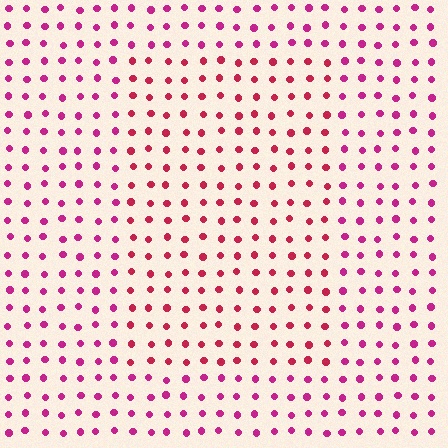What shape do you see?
I see a rectangle.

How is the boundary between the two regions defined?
The boundary is defined purely by a slight shift in hue (about 24 degrees). Spacing, size, and orientation are identical on both sides.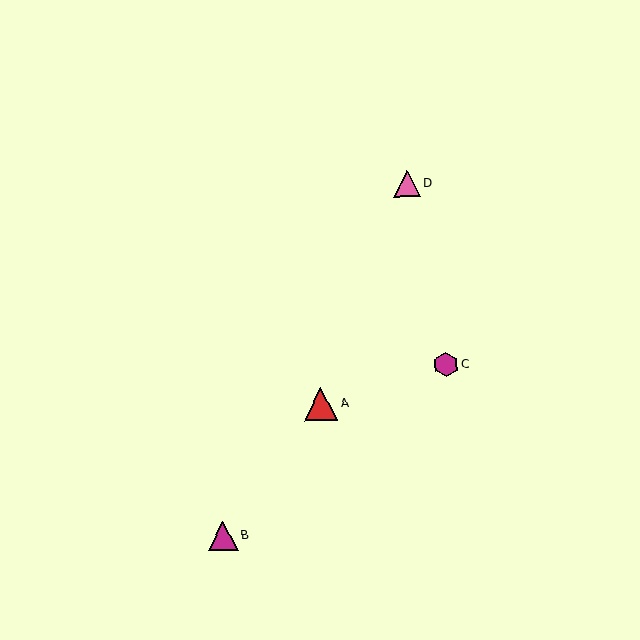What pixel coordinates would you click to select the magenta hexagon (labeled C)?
Click at (446, 365) to select the magenta hexagon C.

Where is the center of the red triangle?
The center of the red triangle is at (321, 404).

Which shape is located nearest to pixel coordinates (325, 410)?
The red triangle (labeled A) at (321, 404) is nearest to that location.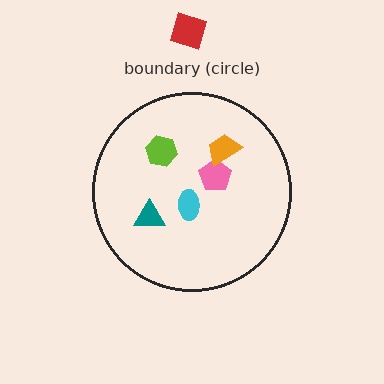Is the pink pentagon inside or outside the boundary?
Inside.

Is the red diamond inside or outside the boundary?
Outside.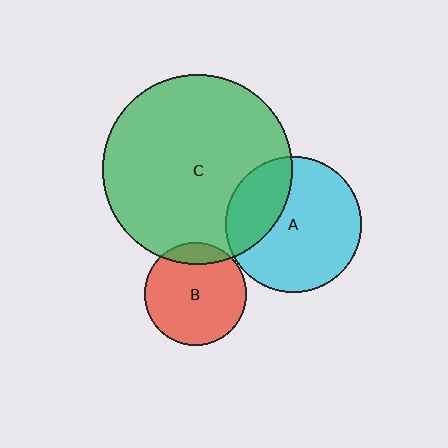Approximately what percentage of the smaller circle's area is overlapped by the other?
Approximately 30%.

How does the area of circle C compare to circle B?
Approximately 3.5 times.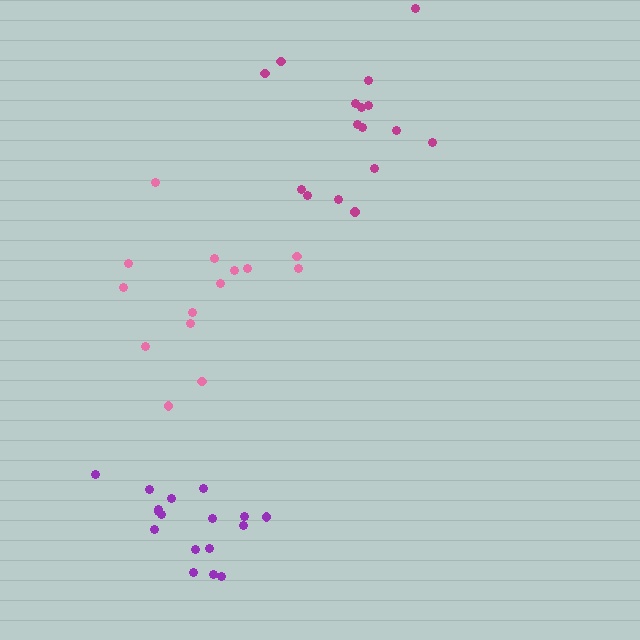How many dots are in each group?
Group 1: 14 dots, Group 2: 17 dots, Group 3: 16 dots (47 total).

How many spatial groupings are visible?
There are 3 spatial groupings.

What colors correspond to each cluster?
The clusters are colored: pink, purple, magenta.